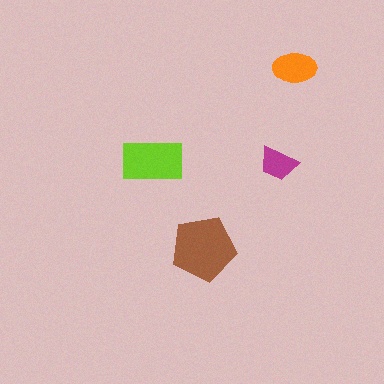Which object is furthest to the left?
The lime rectangle is leftmost.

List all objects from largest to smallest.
The brown pentagon, the lime rectangle, the orange ellipse, the magenta trapezoid.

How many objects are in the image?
There are 4 objects in the image.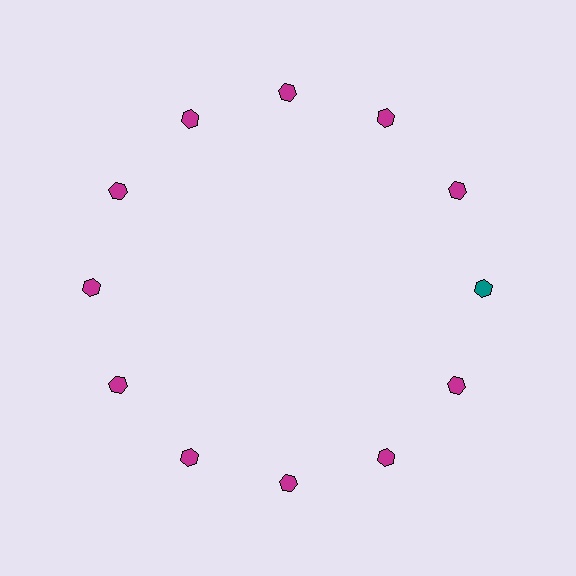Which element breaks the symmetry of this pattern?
The teal hexagon at roughly the 3 o'clock position breaks the symmetry. All other shapes are magenta hexagons.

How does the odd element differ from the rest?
It has a different color: teal instead of magenta.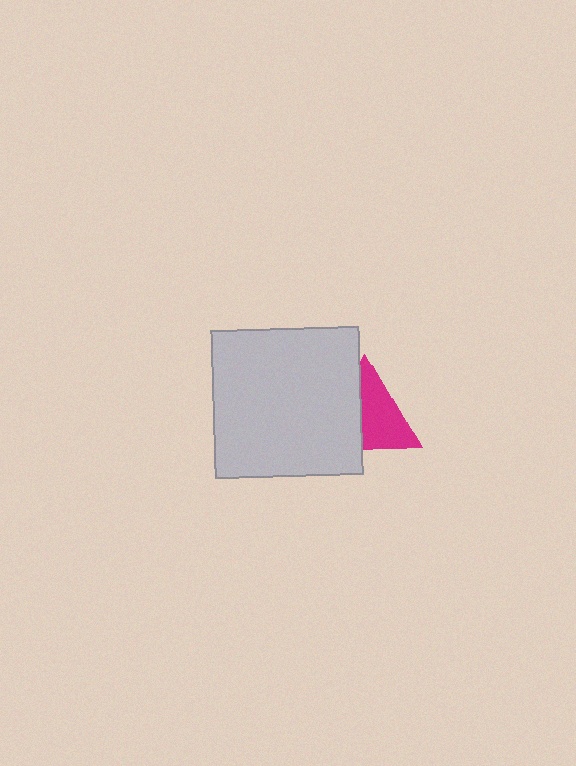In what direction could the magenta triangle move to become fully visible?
The magenta triangle could move right. That would shift it out from behind the light gray square entirely.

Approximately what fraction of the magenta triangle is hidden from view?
Roughly 43% of the magenta triangle is hidden behind the light gray square.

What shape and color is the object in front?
The object in front is a light gray square.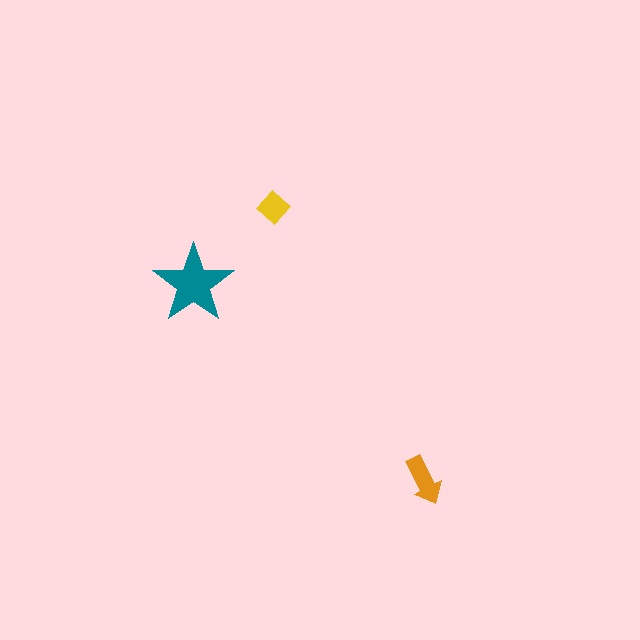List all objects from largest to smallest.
The teal star, the orange arrow, the yellow diamond.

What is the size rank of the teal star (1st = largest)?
1st.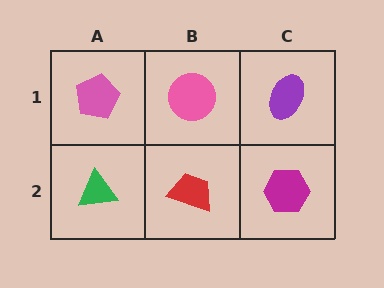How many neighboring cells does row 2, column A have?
2.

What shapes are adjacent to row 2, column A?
A pink pentagon (row 1, column A), a red trapezoid (row 2, column B).